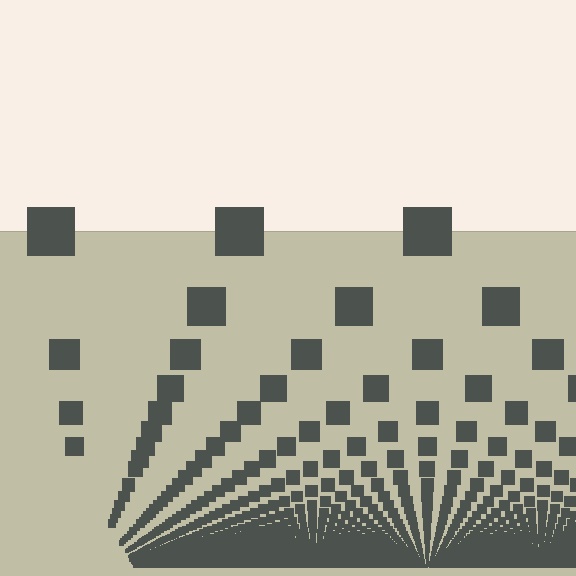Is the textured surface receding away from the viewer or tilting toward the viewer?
The surface appears to tilt toward the viewer. Texture elements get larger and sparser toward the top.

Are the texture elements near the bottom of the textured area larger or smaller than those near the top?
Smaller. The gradient is inverted — elements near the bottom are smaller and denser.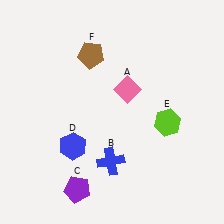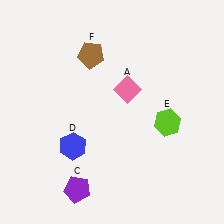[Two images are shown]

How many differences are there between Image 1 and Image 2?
There is 1 difference between the two images.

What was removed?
The blue cross (B) was removed in Image 2.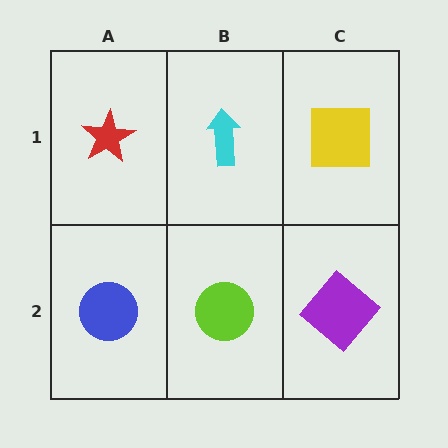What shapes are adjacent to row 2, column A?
A red star (row 1, column A), a lime circle (row 2, column B).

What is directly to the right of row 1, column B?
A yellow square.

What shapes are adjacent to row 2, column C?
A yellow square (row 1, column C), a lime circle (row 2, column B).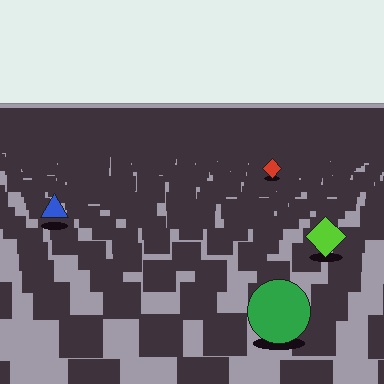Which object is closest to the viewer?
The green circle is closest. The texture marks near it are larger and more spread out.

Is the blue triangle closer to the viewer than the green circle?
No. The green circle is closer — you can tell from the texture gradient: the ground texture is coarser near it.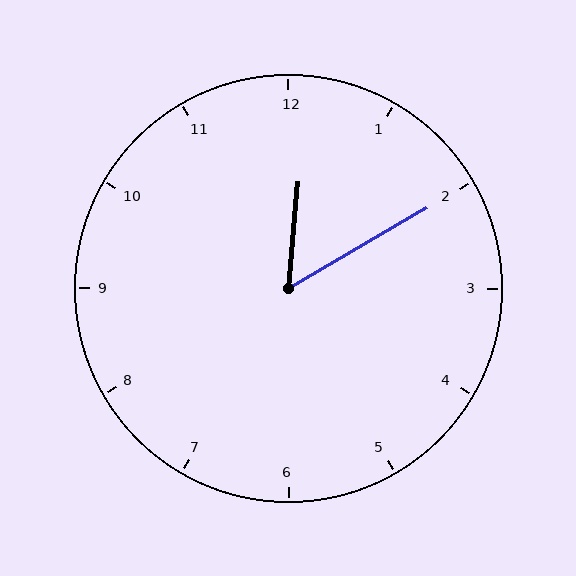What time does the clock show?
12:10.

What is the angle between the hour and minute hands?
Approximately 55 degrees.